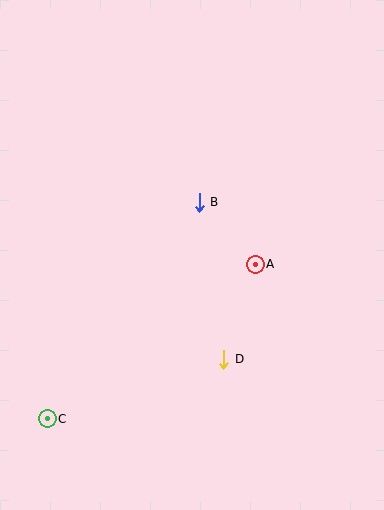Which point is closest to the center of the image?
Point B at (199, 202) is closest to the center.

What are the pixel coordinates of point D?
Point D is at (224, 359).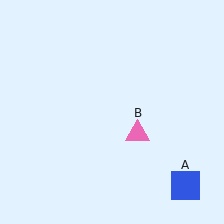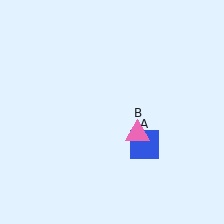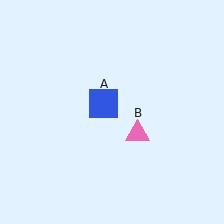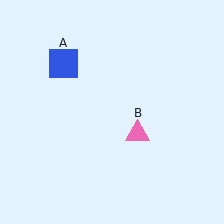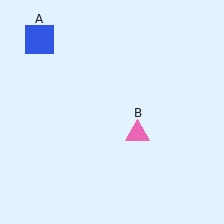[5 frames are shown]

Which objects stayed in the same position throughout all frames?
Pink triangle (object B) remained stationary.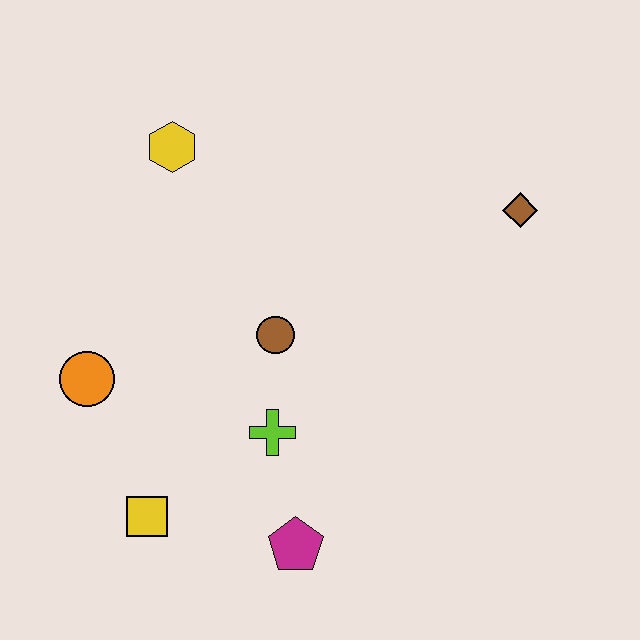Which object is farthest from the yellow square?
The brown diamond is farthest from the yellow square.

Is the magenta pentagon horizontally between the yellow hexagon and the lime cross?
No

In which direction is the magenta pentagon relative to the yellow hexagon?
The magenta pentagon is below the yellow hexagon.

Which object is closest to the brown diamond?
The brown circle is closest to the brown diamond.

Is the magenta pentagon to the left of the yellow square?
No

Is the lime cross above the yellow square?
Yes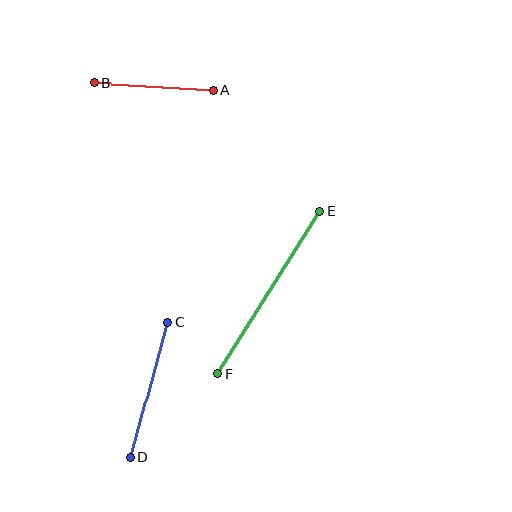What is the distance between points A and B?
The distance is approximately 119 pixels.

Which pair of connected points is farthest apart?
Points E and F are farthest apart.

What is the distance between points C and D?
The distance is approximately 140 pixels.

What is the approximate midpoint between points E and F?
The midpoint is at approximately (269, 293) pixels.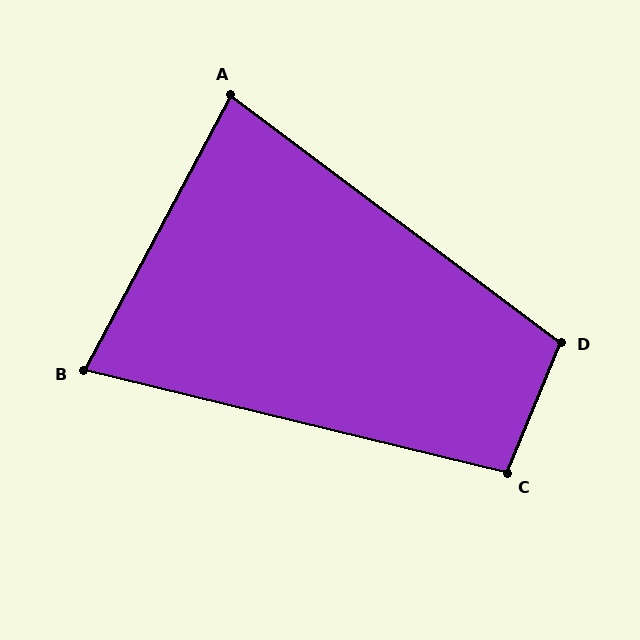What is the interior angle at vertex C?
Approximately 99 degrees (obtuse).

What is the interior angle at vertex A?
Approximately 81 degrees (acute).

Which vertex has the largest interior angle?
D, at approximately 104 degrees.